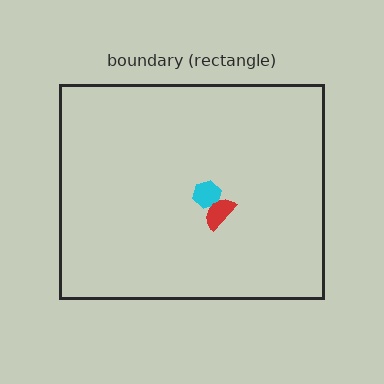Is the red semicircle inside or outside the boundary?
Inside.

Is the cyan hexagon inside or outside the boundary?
Inside.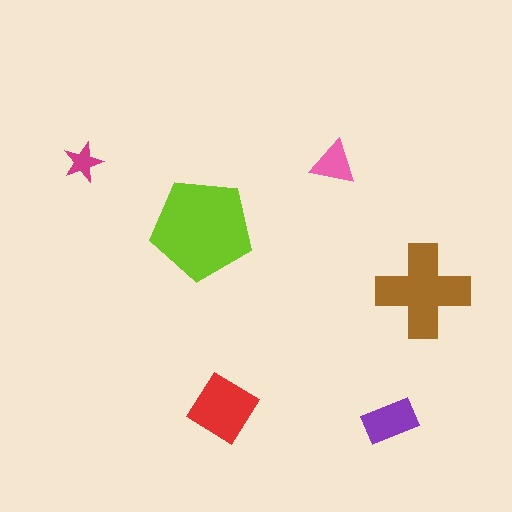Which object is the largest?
The lime pentagon.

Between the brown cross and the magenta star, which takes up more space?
The brown cross.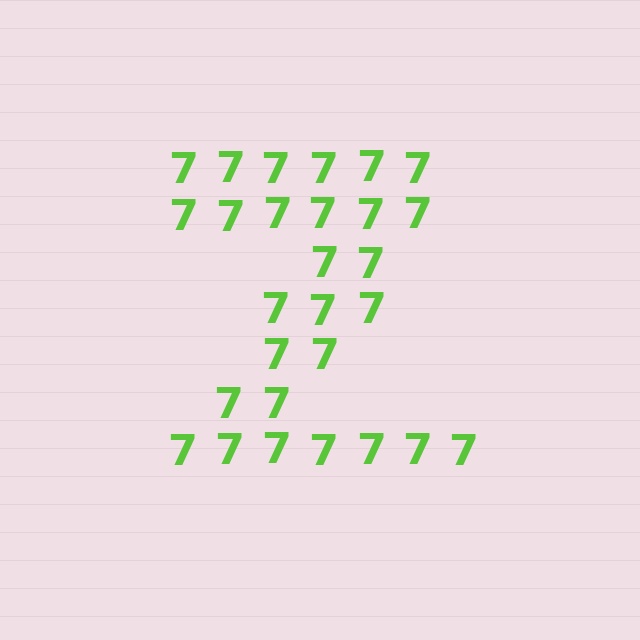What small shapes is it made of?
It is made of small digit 7's.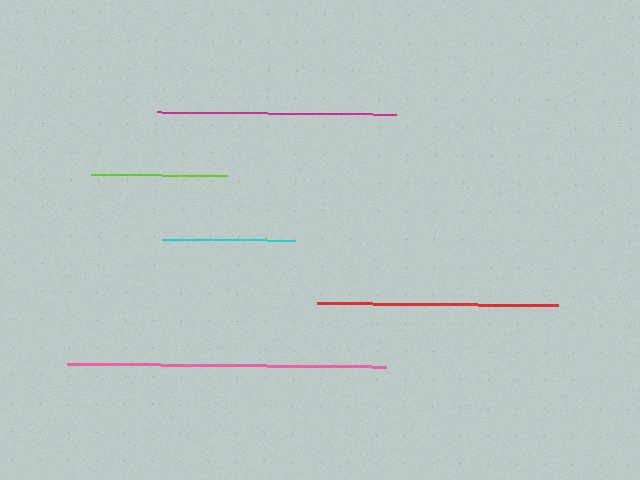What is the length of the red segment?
The red segment is approximately 241 pixels long.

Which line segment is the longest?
The pink line is the longest at approximately 320 pixels.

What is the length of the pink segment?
The pink segment is approximately 320 pixels long.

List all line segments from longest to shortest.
From longest to shortest: pink, red, magenta, lime, cyan.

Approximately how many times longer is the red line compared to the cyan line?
The red line is approximately 1.8 times the length of the cyan line.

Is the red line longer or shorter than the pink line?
The pink line is longer than the red line.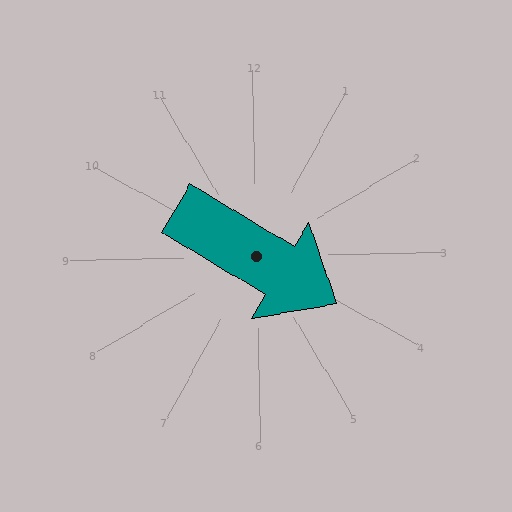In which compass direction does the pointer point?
Southeast.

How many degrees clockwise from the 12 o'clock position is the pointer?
Approximately 122 degrees.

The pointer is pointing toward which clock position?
Roughly 4 o'clock.